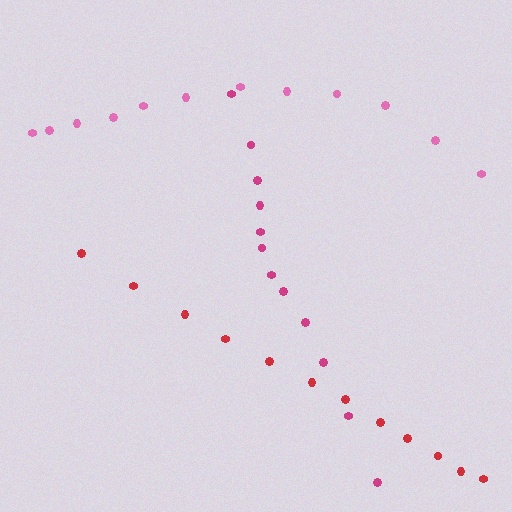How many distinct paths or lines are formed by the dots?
There are 3 distinct paths.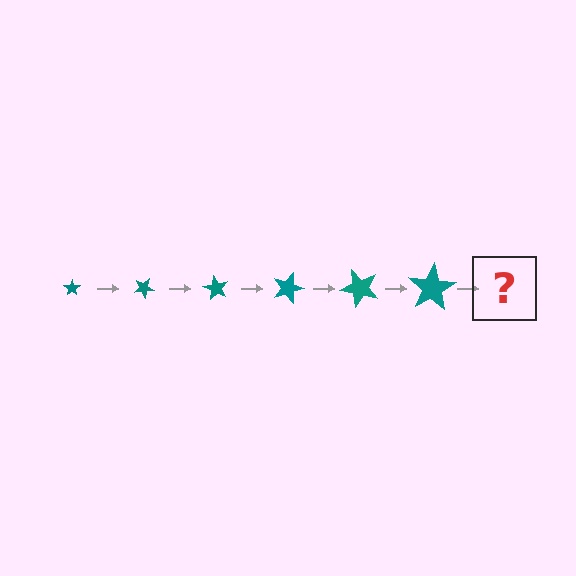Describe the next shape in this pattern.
It should be a star, larger than the previous one and rotated 180 degrees from the start.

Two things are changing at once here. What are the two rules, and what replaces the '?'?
The two rules are that the star grows larger each step and it rotates 30 degrees each step. The '?' should be a star, larger than the previous one and rotated 180 degrees from the start.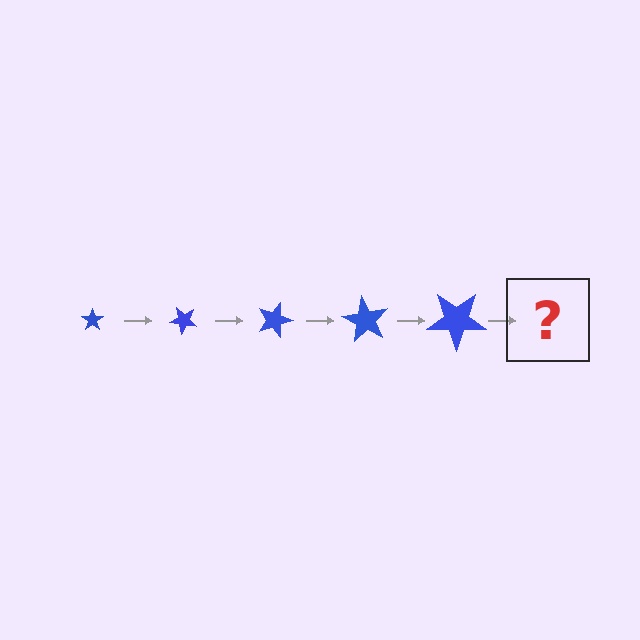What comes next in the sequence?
The next element should be a star, larger than the previous one and rotated 225 degrees from the start.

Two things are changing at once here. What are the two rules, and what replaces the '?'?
The two rules are that the star grows larger each step and it rotates 45 degrees each step. The '?' should be a star, larger than the previous one and rotated 225 degrees from the start.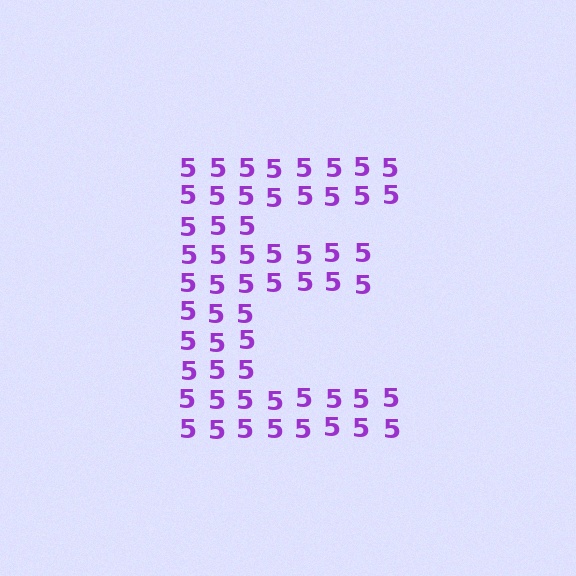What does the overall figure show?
The overall figure shows the letter E.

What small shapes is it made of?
It is made of small digit 5's.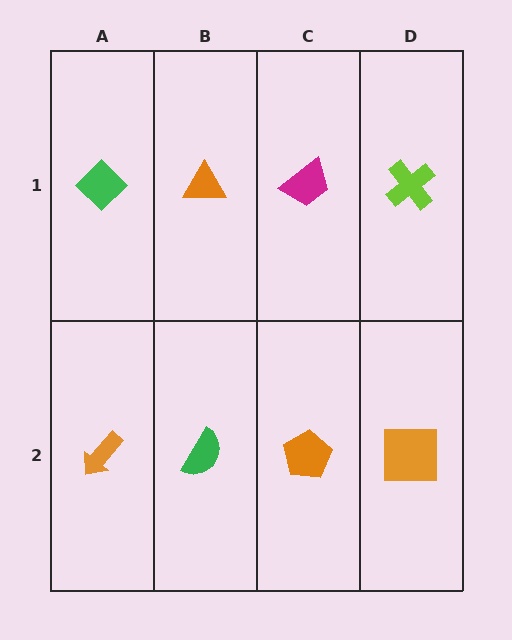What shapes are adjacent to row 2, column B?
An orange triangle (row 1, column B), an orange arrow (row 2, column A), an orange pentagon (row 2, column C).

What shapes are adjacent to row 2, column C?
A magenta trapezoid (row 1, column C), a green semicircle (row 2, column B), an orange square (row 2, column D).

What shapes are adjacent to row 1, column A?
An orange arrow (row 2, column A), an orange triangle (row 1, column B).